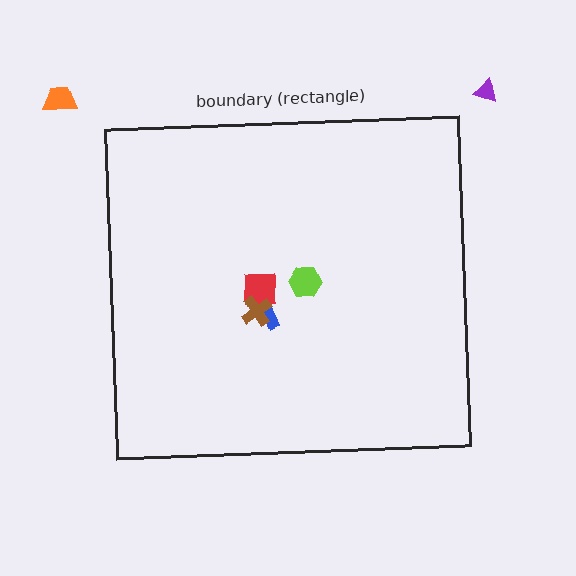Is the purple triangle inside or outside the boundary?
Outside.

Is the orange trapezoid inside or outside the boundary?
Outside.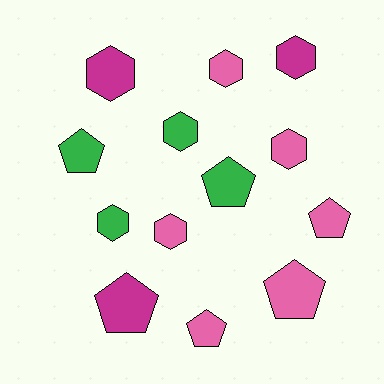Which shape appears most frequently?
Hexagon, with 7 objects.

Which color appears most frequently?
Pink, with 6 objects.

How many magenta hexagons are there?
There are 2 magenta hexagons.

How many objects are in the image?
There are 13 objects.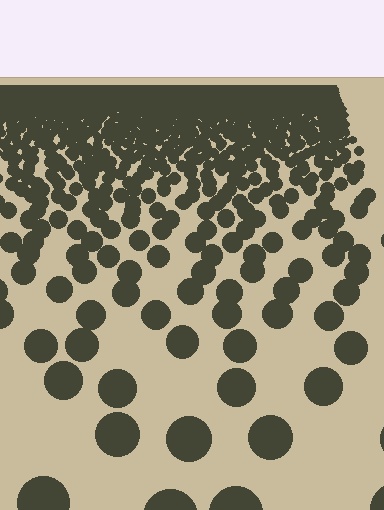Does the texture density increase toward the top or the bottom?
Density increases toward the top.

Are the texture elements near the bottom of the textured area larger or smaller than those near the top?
Larger. Near the bottom, elements are closer to the viewer and appear at a bigger on-screen size.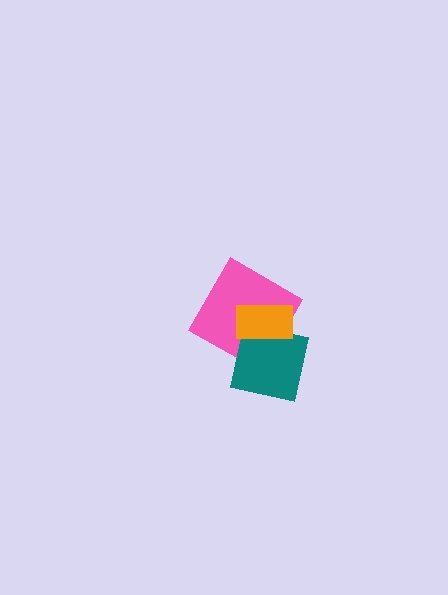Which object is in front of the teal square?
The orange rectangle is in front of the teal square.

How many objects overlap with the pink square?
2 objects overlap with the pink square.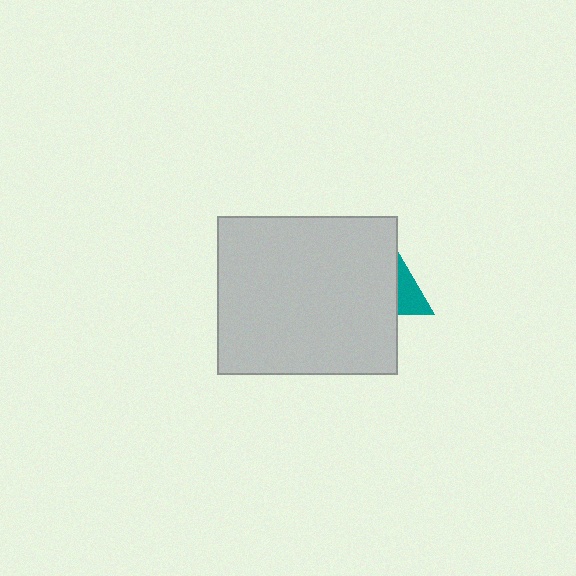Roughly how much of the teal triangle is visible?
A small part of it is visible (roughly 34%).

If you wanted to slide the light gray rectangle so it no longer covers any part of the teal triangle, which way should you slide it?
Slide it left — that is the most direct way to separate the two shapes.